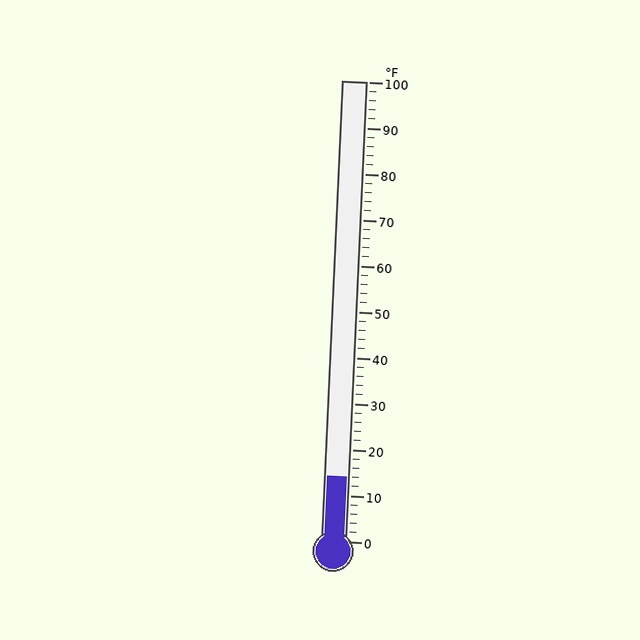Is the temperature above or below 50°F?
The temperature is below 50°F.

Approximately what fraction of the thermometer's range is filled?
The thermometer is filled to approximately 15% of its range.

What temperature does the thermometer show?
The thermometer shows approximately 14°F.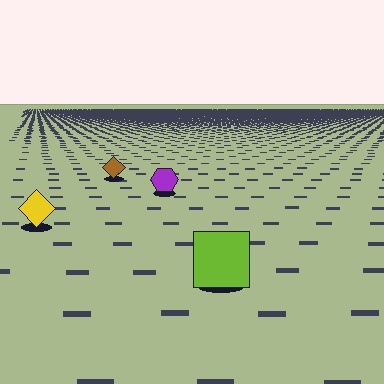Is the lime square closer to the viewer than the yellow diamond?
Yes. The lime square is closer — you can tell from the texture gradient: the ground texture is coarser near it.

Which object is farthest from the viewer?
The brown diamond is farthest from the viewer. It appears smaller and the ground texture around it is denser.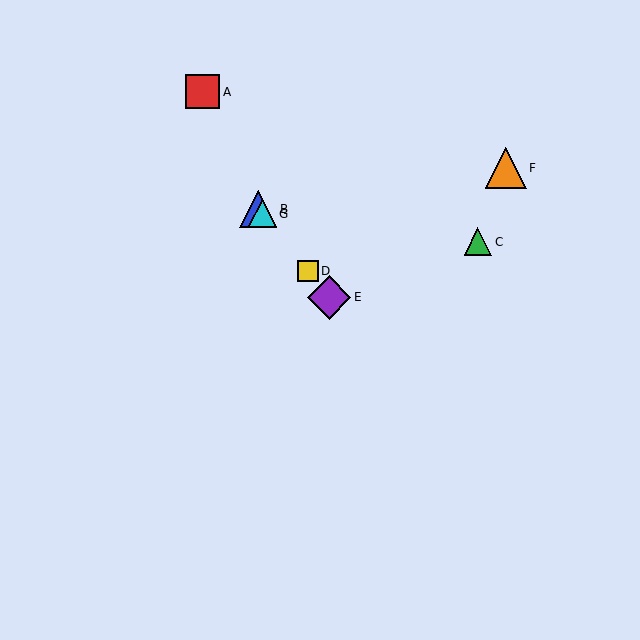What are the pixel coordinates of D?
Object D is at (308, 271).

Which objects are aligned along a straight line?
Objects B, D, E, G are aligned along a straight line.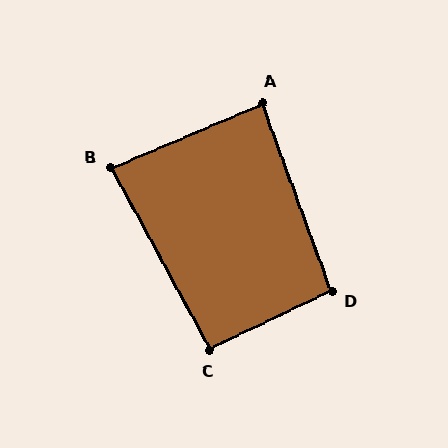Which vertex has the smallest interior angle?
B, at approximately 84 degrees.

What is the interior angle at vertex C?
Approximately 93 degrees (approximately right).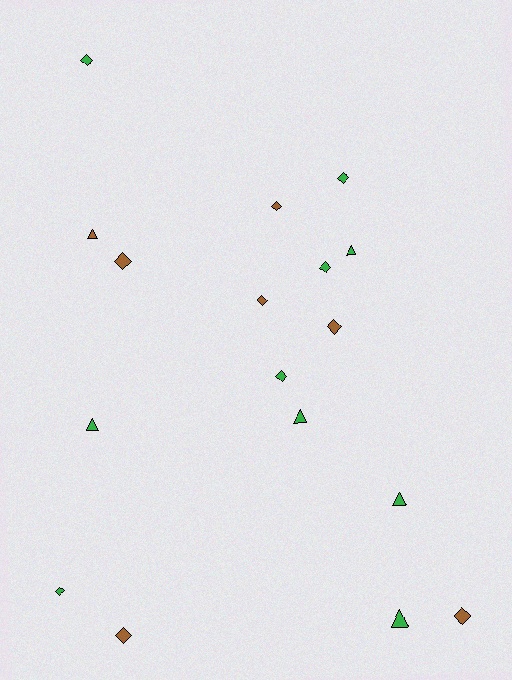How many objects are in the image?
There are 17 objects.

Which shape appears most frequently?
Diamond, with 11 objects.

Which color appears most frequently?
Green, with 10 objects.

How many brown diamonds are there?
There are 6 brown diamonds.